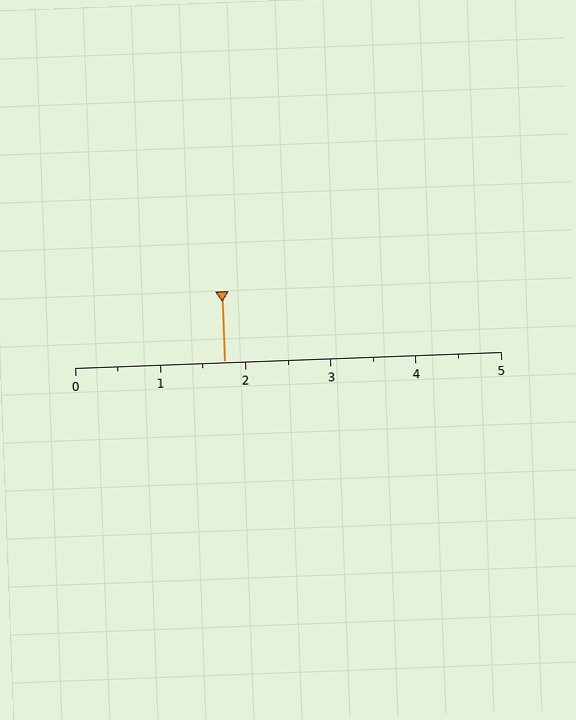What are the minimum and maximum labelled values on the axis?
The axis runs from 0 to 5.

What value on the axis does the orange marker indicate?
The marker indicates approximately 1.8.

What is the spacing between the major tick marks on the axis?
The major ticks are spaced 1 apart.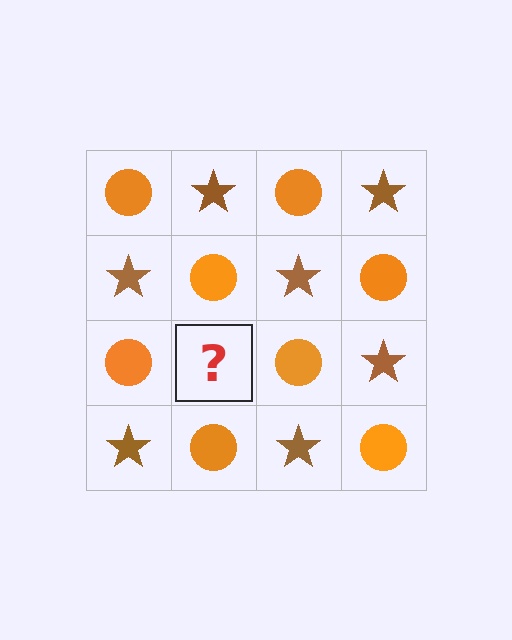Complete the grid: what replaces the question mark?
The question mark should be replaced with a brown star.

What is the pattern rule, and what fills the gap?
The rule is that it alternates orange circle and brown star in a checkerboard pattern. The gap should be filled with a brown star.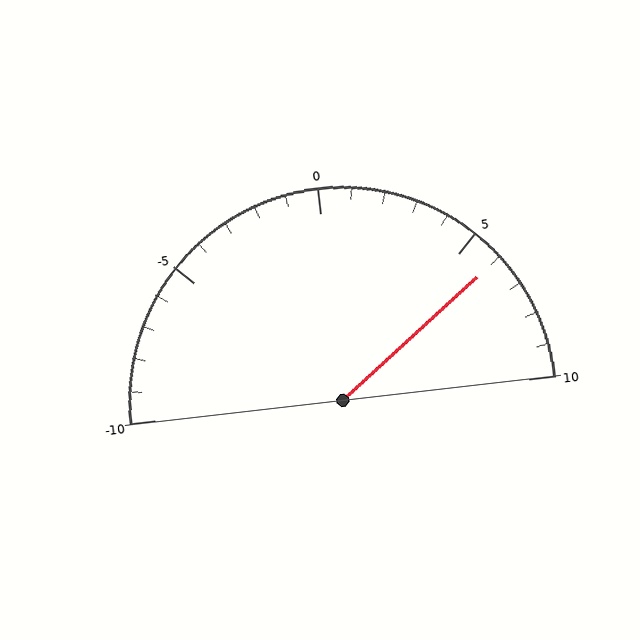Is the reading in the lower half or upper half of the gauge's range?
The reading is in the upper half of the range (-10 to 10).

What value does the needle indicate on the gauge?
The needle indicates approximately 6.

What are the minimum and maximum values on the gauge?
The gauge ranges from -10 to 10.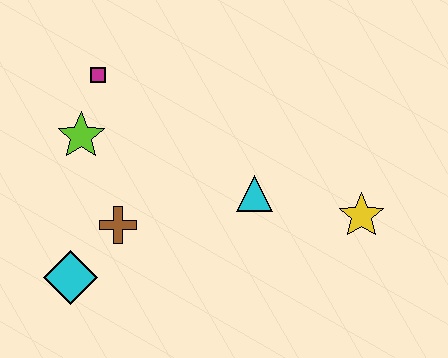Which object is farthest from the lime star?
The yellow star is farthest from the lime star.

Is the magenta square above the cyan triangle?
Yes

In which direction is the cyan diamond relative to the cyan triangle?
The cyan diamond is to the left of the cyan triangle.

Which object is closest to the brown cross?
The cyan diamond is closest to the brown cross.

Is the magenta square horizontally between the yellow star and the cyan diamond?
Yes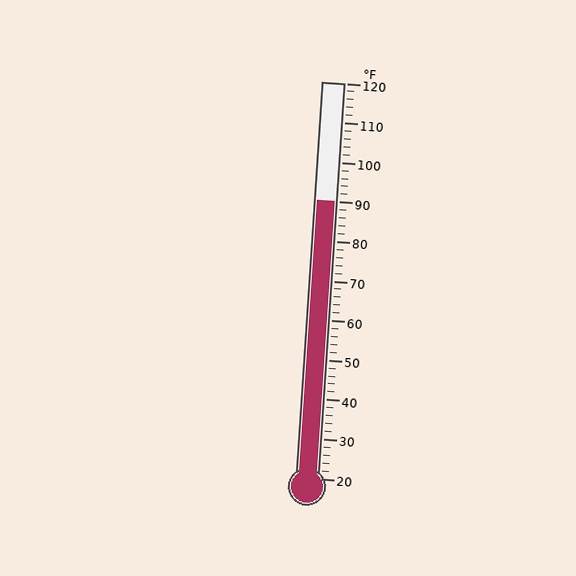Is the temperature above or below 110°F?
The temperature is below 110°F.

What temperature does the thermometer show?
The thermometer shows approximately 90°F.